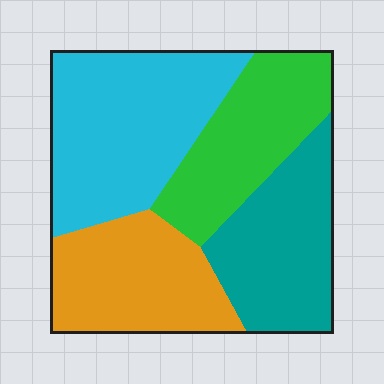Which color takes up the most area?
Cyan, at roughly 30%.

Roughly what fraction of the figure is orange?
Orange takes up about one quarter (1/4) of the figure.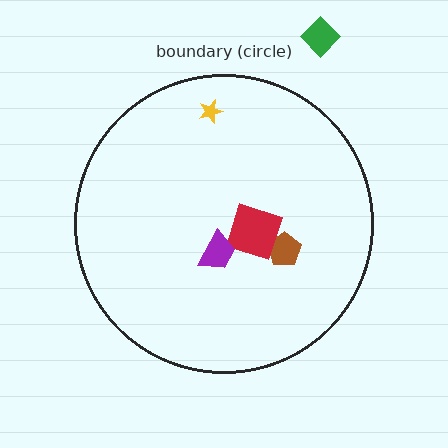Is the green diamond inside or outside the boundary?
Outside.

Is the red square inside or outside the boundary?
Inside.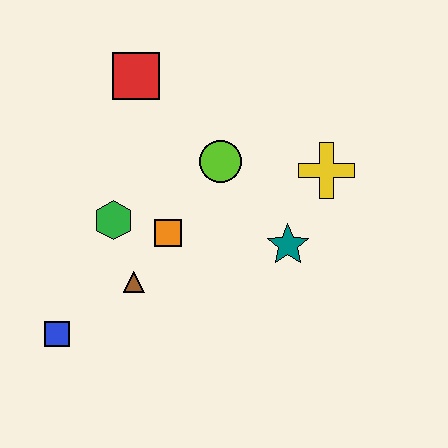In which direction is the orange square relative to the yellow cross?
The orange square is to the left of the yellow cross.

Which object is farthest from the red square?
The blue square is farthest from the red square.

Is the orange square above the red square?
No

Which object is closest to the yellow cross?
The teal star is closest to the yellow cross.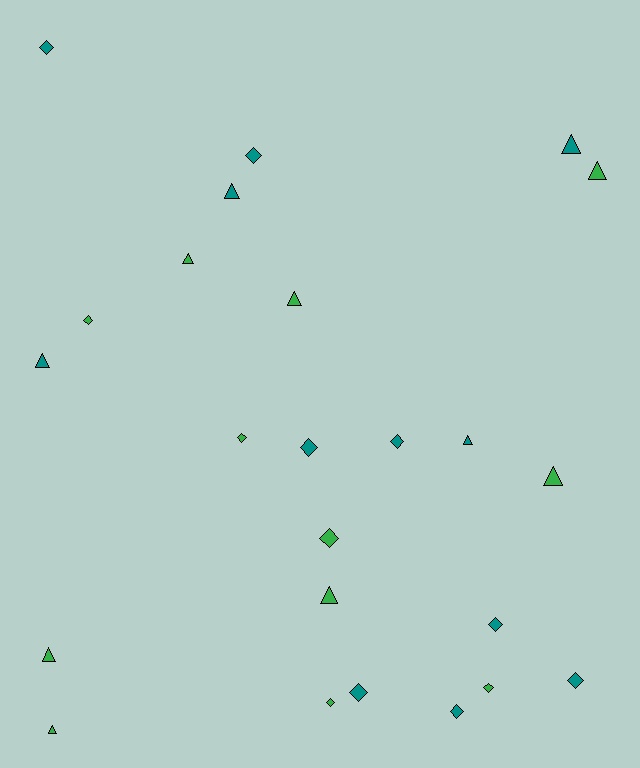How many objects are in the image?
There are 24 objects.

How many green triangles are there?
There are 7 green triangles.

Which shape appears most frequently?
Diamond, with 13 objects.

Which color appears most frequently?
Teal, with 12 objects.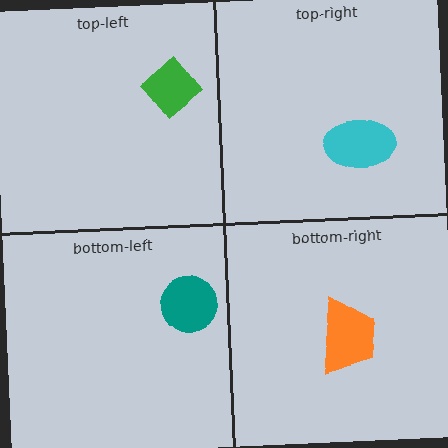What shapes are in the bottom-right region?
The orange trapezoid.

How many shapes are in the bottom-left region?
1.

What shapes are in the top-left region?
The green diamond.